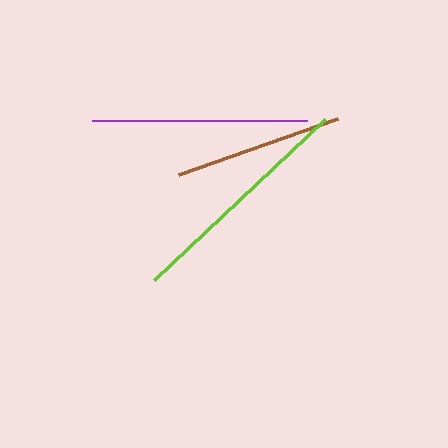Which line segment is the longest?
The lime line is the longest at approximately 235 pixels.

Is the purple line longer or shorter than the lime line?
The lime line is longer than the purple line.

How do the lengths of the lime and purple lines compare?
The lime and purple lines are approximately the same length.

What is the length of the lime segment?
The lime segment is approximately 235 pixels long.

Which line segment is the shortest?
The brown line is the shortest at approximately 168 pixels.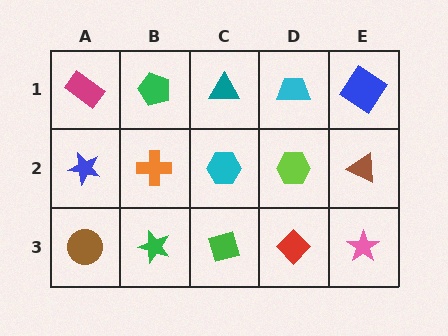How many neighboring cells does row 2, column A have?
3.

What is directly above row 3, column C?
A cyan hexagon.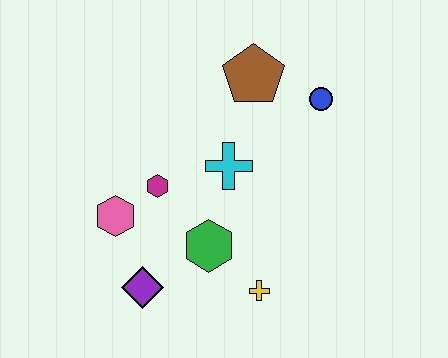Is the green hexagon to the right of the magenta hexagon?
Yes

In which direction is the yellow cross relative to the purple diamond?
The yellow cross is to the right of the purple diamond.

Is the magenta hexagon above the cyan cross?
No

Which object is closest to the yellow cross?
The green hexagon is closest to the yellow cross.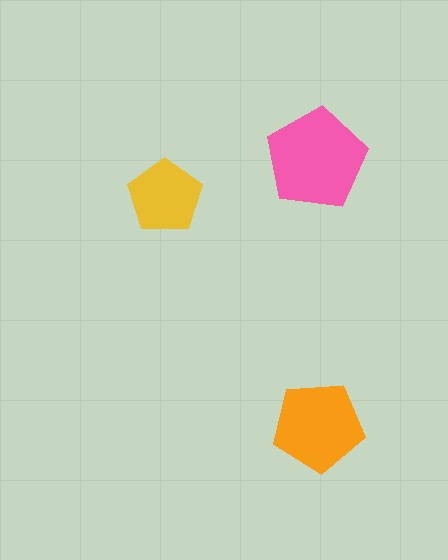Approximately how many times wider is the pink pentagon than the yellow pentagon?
About 1.5 times wider.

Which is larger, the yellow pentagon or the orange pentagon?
The orange one.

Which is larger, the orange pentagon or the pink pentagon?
The pink one.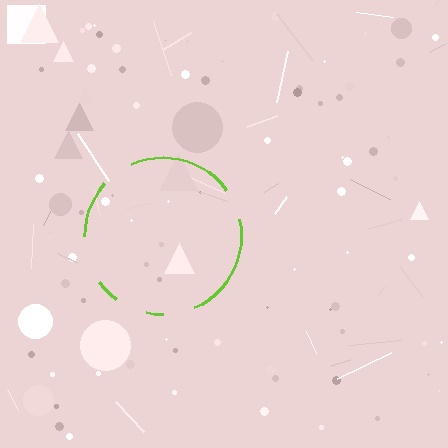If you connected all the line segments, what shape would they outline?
They would outline a circle.